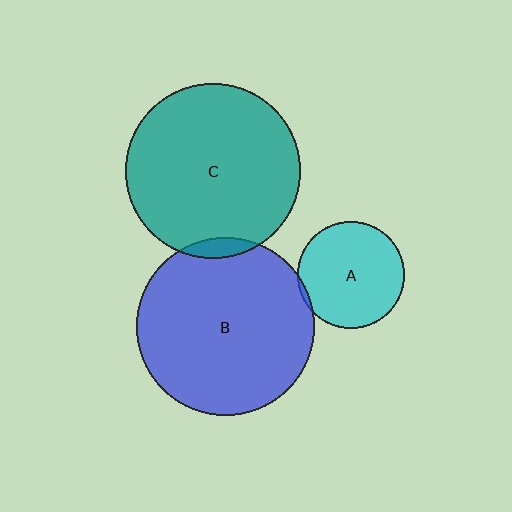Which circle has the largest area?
Circle B (blue).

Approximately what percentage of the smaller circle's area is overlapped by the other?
Approximately 5%.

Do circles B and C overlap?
Yes.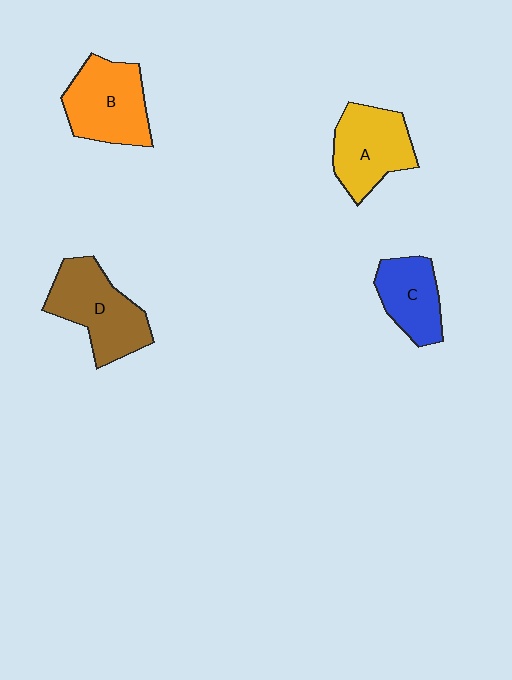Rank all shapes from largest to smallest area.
From largest to smallest: D (brown), B (orange), A (yellow), C (blue).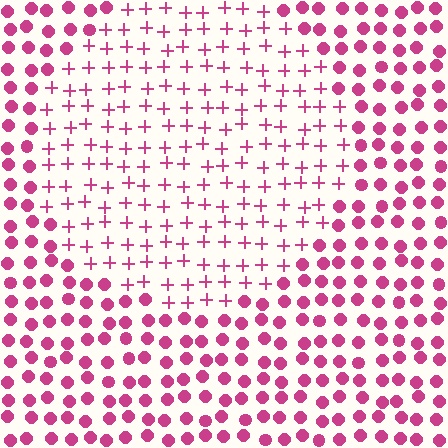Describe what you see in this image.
The image is filled with small magenta elements arranged in a uniform grid. A circle-shaped region contains plus signs, while the surrounding area contains circles. The boundary is defined purely by the change in element shape.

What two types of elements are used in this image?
The image uses plus signs inside the circle region and circles outside it.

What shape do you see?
I see a circle.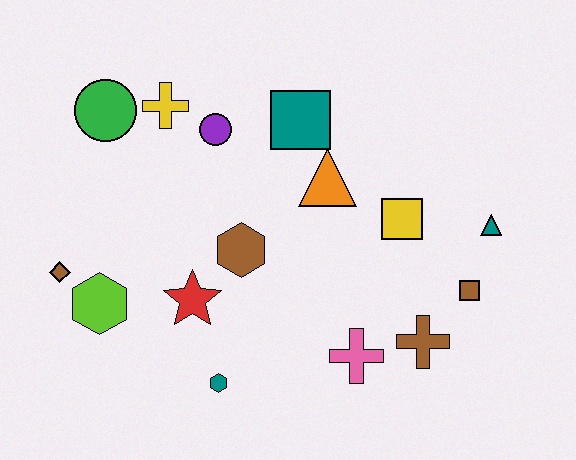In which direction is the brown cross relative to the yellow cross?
The brown cross is to the right of the yellow cross.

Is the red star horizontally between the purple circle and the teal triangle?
No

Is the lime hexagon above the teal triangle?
No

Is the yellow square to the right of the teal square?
Yes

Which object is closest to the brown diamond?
The lime hexagon is closest to the brown diamond.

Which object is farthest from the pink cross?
The green circle is farthest from the pink cross.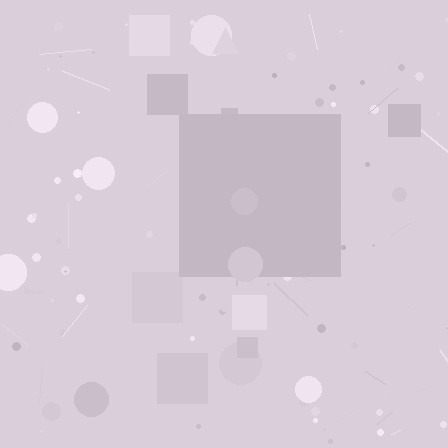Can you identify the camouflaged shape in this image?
The camouflaged shape is a square.